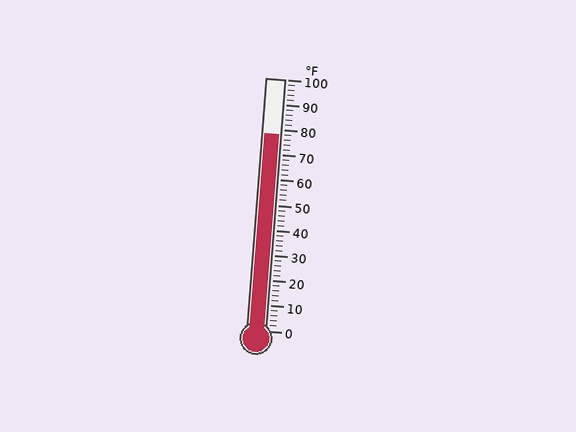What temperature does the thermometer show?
The thermometer shows approximately 78°F.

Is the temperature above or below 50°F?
The temperature is above 50°F.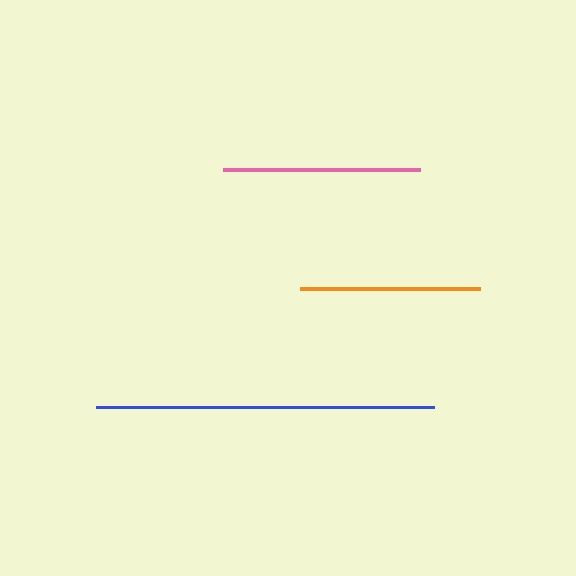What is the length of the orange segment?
The orange segment is approximately 180 pixels long.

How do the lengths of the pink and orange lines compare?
The pink and orange lines are approximately the same length.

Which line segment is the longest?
The blue line is the longest at approximately 338 pixels.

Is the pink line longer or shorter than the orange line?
The pink line is longer than the orange line.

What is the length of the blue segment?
The blue segment is approximately 338 pixels long.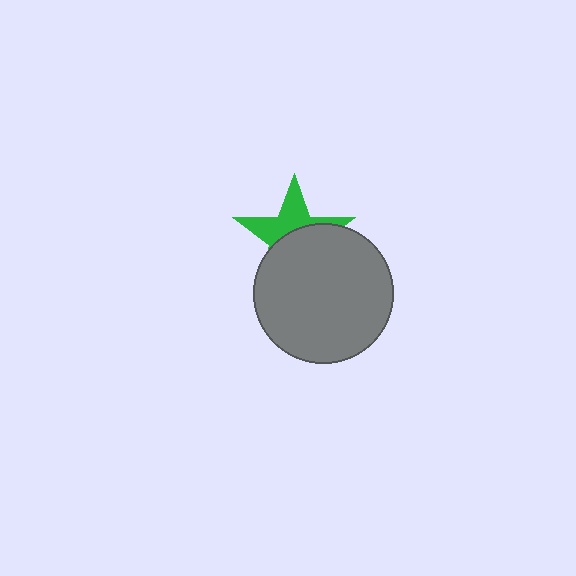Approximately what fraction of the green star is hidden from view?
Roughly 56% of the green star is hidden behind the gray circle.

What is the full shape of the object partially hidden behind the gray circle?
The partially hidden object is a green star.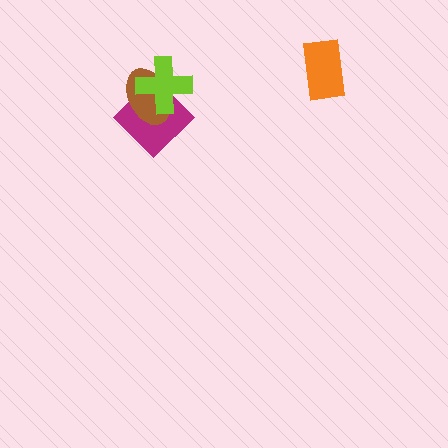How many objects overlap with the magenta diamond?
2 objects overlap with the magenta diamond.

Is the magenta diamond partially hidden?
Yes, it is partially covered by another shape.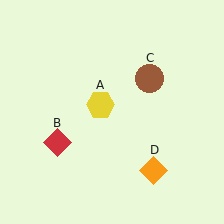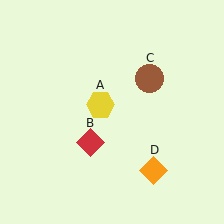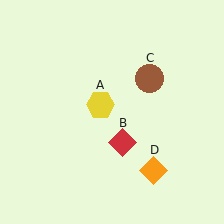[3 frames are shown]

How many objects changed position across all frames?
1 object changed position: red diamond (object B).